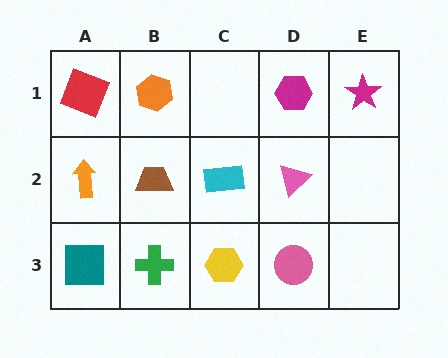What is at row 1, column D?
A magenta hexagon.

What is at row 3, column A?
A teal square.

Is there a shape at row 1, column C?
No, that cell is empty.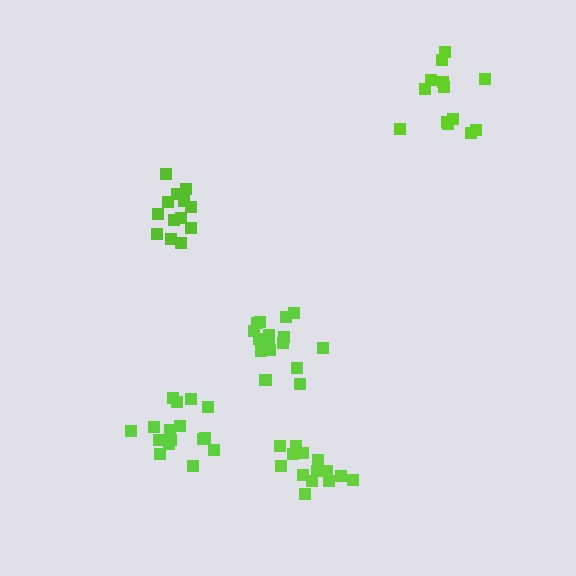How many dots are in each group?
Group 1: 14 dots, Group 2: 13 dots, Group 3: 13 dots, Group 4: 16 dots, Group 5: 16 dots (72 total).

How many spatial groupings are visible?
There are 5 spatial groupings.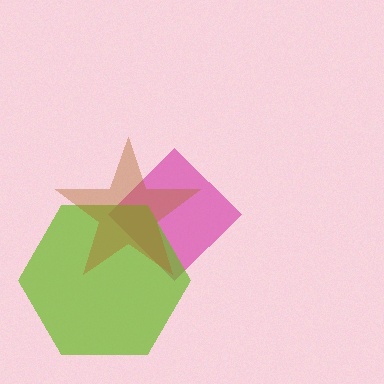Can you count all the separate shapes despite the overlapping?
Yes, there are 3 separate shapes.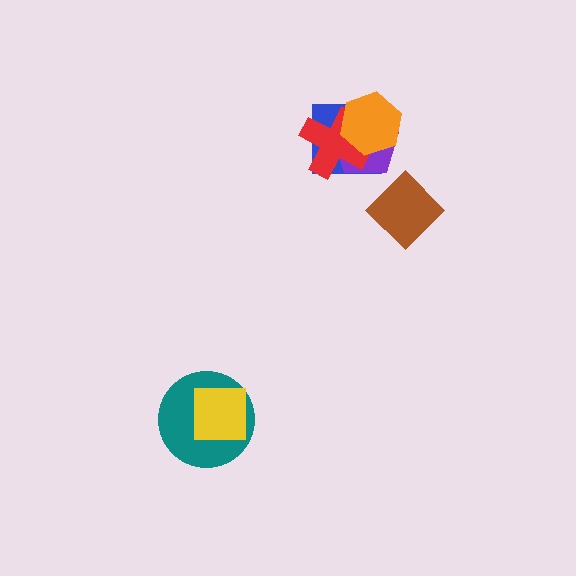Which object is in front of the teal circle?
The yellow square is in front of the teal circle.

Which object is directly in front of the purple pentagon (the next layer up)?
The red cross is directly in front of the purple pentagon.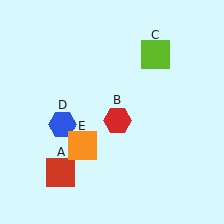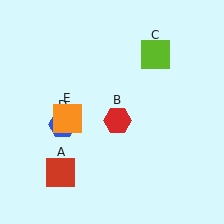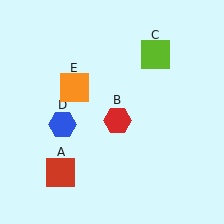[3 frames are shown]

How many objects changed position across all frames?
1 object changed position: orange square (object E).